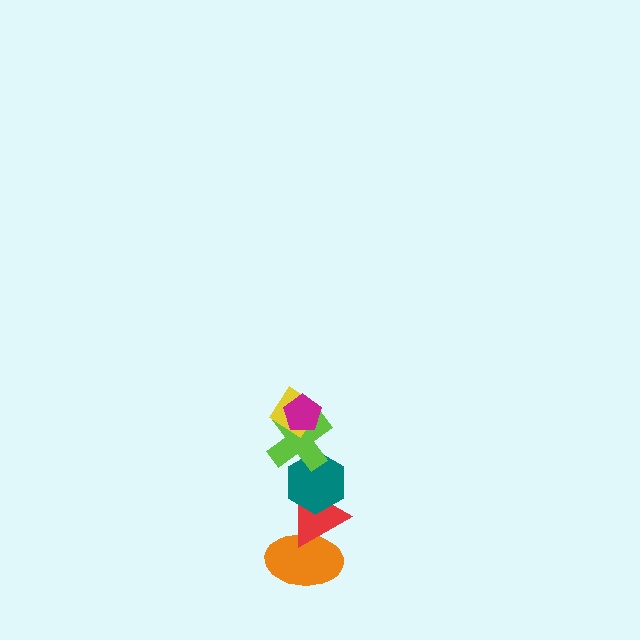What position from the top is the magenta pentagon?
The magenta pentagon is 1st from the top.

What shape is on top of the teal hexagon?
The lime cross is on top of the teal hexagon.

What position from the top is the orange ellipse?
The orange ellipse is 6th from the top.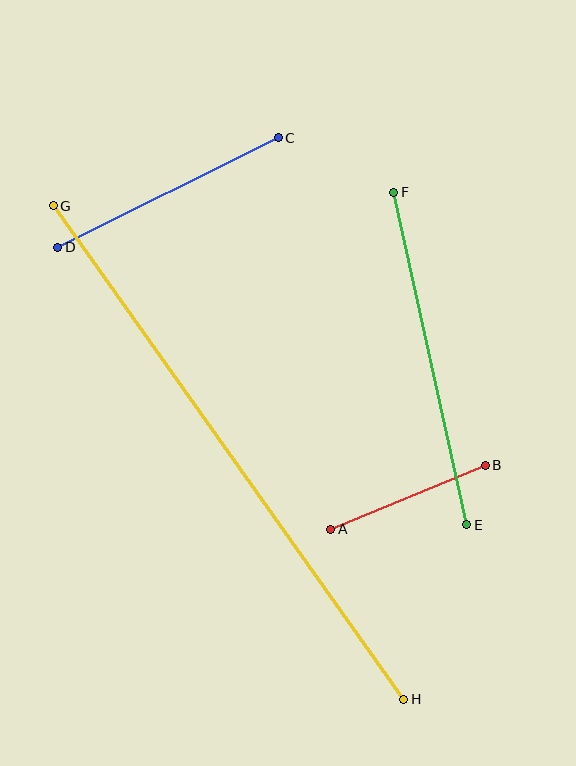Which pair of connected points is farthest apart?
Points G and H are farthest apart.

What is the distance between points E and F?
The distance is approximately 341 pixels.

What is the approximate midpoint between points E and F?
The midpoint is at approximately (430, 358) pixels.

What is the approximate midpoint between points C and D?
The midpoint is at approximately (168, 193) pixels.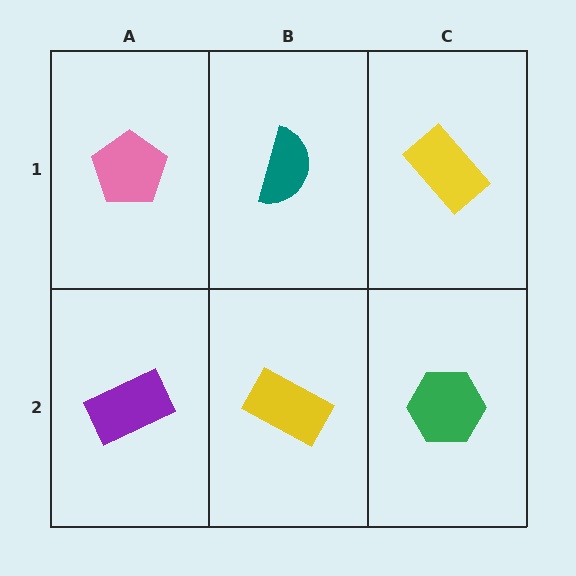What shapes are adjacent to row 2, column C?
A yellow rectangle (row 1, column C), a yellow rectangle (row 2, column B).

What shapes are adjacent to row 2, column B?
A teal semicircle (row 1, column B), a purple rectangle (row 2, column A), a green hexagon (row 2, column C).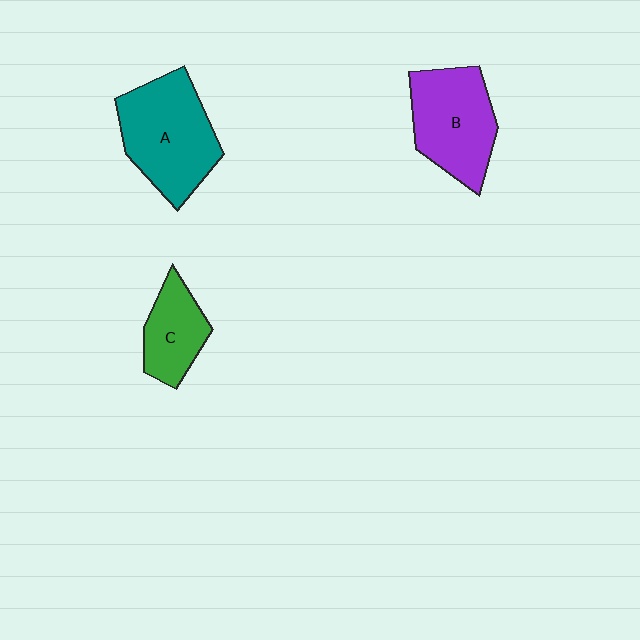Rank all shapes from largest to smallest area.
From largest to smallest: A (teal), B (purple), C (green).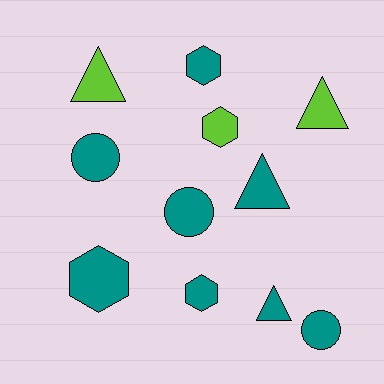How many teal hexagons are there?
There are 3 teal hexagons.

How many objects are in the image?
There are 11 objects.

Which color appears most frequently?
Teal, with 8 objects.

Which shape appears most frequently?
Triangle, with 4 objects.